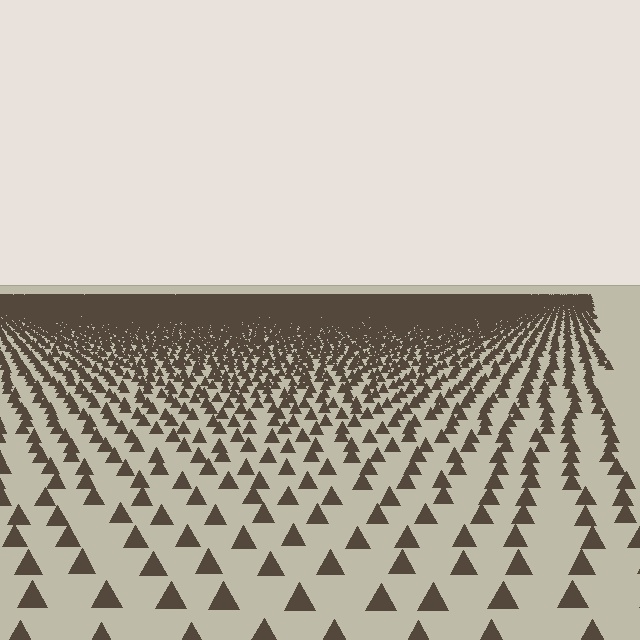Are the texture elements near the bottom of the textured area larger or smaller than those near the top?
Larger. Near the bottom, elements are closer to the viewer and appear at a bigger on-screen size.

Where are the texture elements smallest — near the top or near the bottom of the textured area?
Near the top.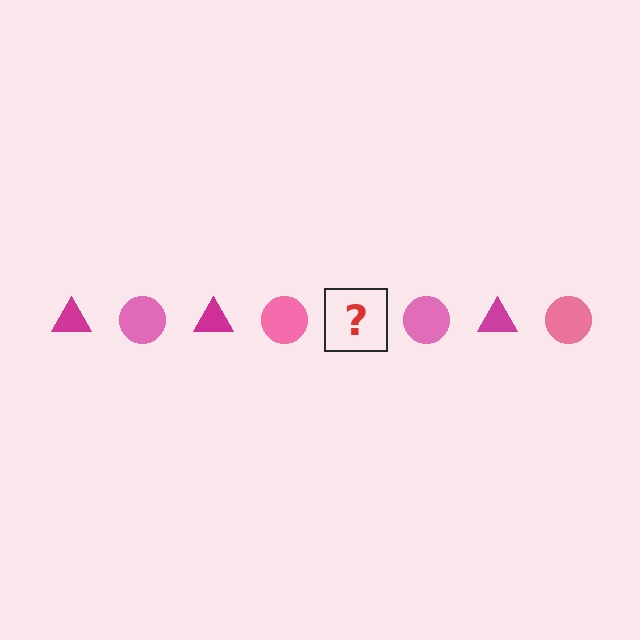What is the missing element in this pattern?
The missing element is a magenta triangle.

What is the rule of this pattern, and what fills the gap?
The rule is that the pattern alternates between magenta triangle and pink circle. The gap should be filled with a magenta triangle.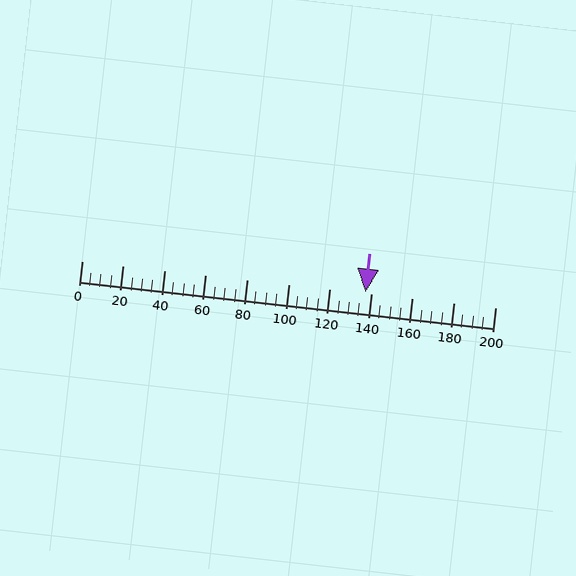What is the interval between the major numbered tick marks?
The major tick marks are spaced 20 units apart.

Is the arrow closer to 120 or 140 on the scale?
The arrow is closer to 140.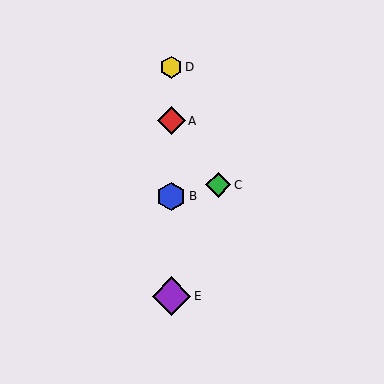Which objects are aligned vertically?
Objects A, B, D, E are aligned vertically.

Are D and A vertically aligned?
Yes, both are at x≈171.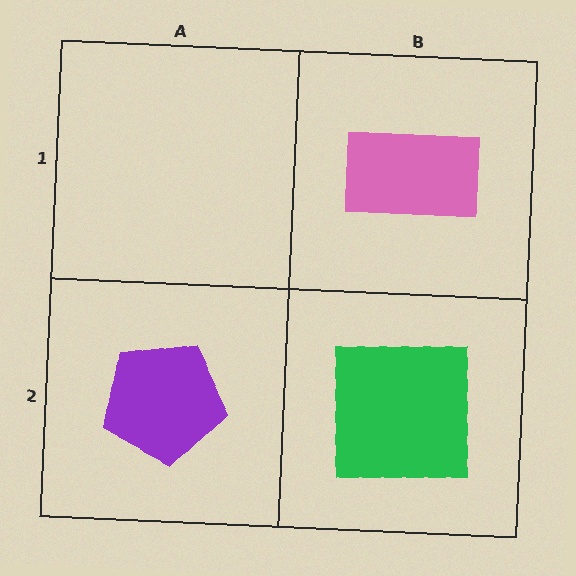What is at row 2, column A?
A purple pentagon.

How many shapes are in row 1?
1 shape.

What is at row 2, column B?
A green square.